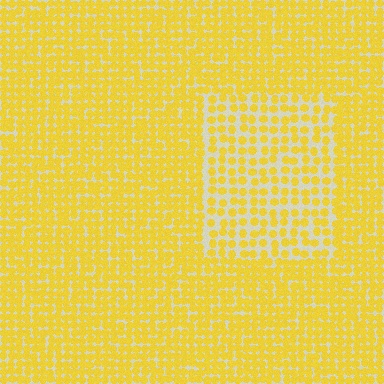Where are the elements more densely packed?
The elements are more densely packed outside the rectangle boundary.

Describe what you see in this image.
The image contains small yellow elements arranged at two different densities. A rectangle-shaped region is visible where the elements are less densely packed than the surrounding area.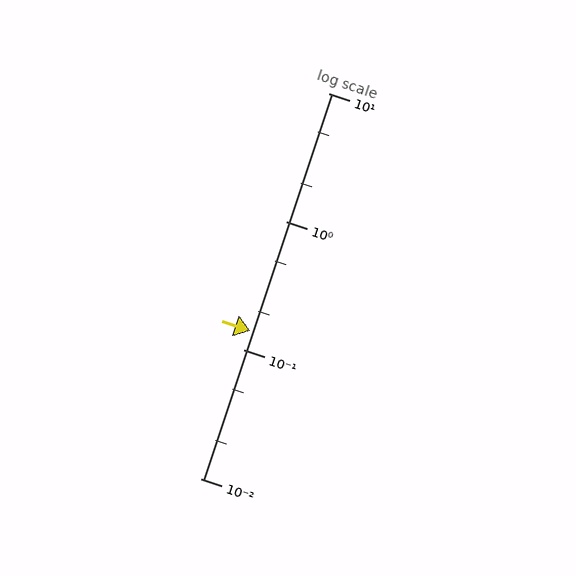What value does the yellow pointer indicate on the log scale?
The pointer indicates approximately 0.14.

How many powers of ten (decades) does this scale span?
The scale spans 3 decades, from 0.01 to 10.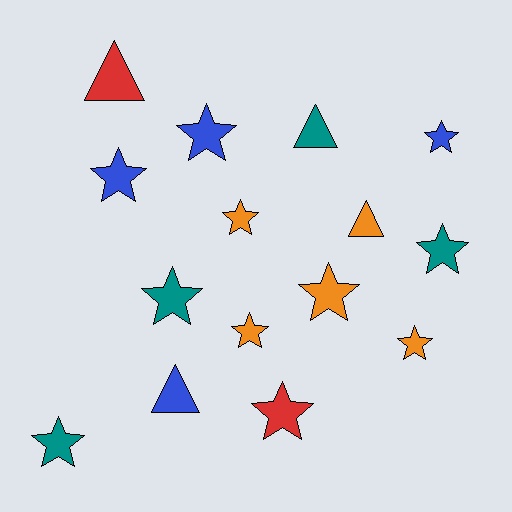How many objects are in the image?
There are 15 objects.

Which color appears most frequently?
Orange, with 5 objects.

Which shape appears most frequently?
Star, with 11 objects.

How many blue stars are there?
There are 3 blue stars.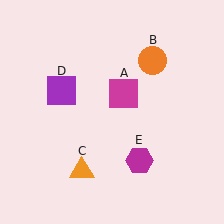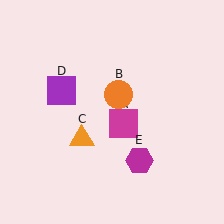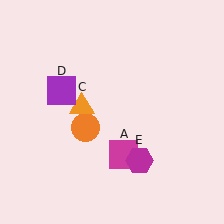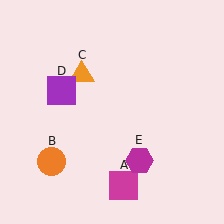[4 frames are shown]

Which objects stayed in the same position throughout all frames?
Purple square (object D) and magenta hexagon (object E) remained stationary.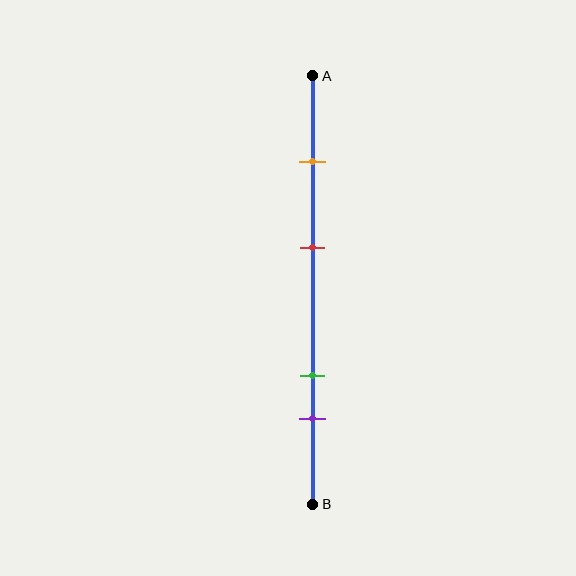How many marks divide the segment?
There are 4 marks dividing the segment.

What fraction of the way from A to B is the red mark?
The red mark is approximately 40% (0.4) of the way from A to B.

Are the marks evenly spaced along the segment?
No, the marks are not evenly spaced.